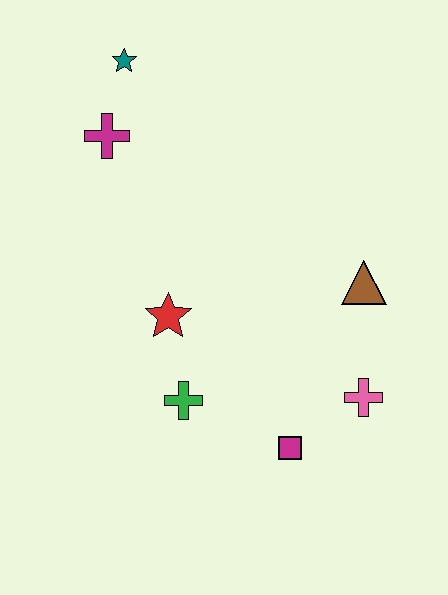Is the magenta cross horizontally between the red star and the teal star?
No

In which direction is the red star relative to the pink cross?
The red star is to the left of the pink cross.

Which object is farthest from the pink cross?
The teal star is farthest from the pink cross.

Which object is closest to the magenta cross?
The teal star is closest to the magenta cross.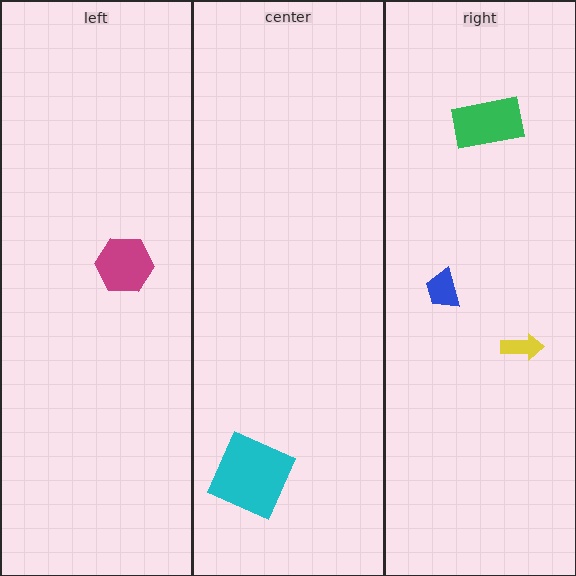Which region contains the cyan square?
The center region.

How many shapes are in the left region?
1.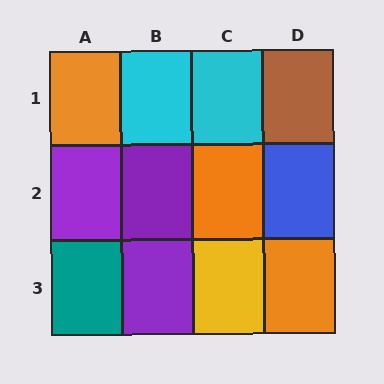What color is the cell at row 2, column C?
Orange.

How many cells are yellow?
1 cell is yellow.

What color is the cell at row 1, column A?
Orange.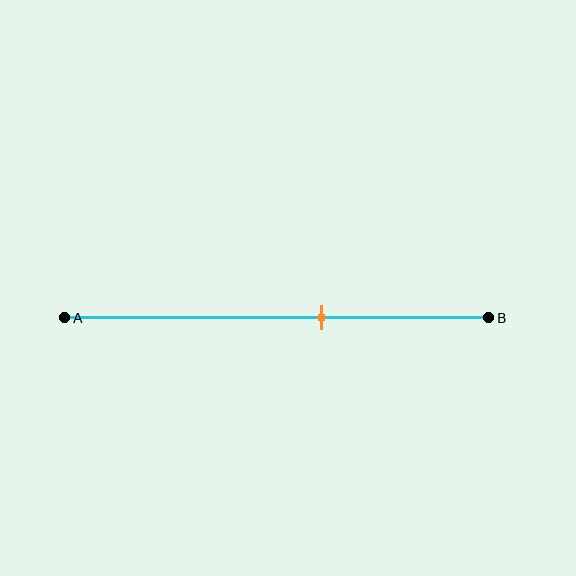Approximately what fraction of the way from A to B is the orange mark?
The orange mark is approximately 60% of the way from A to B.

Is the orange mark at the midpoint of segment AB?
No, the mark is at about 60% from A, not at the 50% midpoint.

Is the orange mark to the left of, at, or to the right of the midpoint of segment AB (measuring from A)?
The orange mark is to the right of the midpoint of segment AB.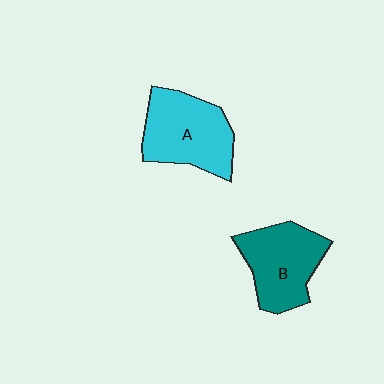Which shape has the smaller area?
Shape B (teal).